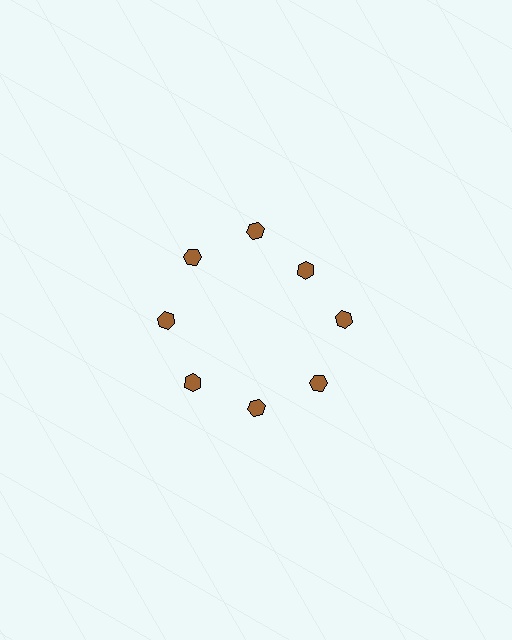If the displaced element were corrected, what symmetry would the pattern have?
It would have 8-fold rotational symmetry — the pattern would map onto itself every 45 degrees.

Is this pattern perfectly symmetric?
No. The 8 brown hexagons are arranged in a ring, but one element near the 2 o'clock position is pulled inward toward the center, breaking the 8-fold rotational symmetry.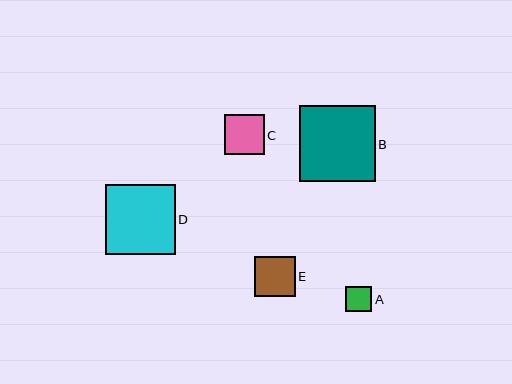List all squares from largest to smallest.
From largest to smallest: B, D, E, C, A.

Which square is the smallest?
Square A is the smallest with a size of approximately 26 pixels.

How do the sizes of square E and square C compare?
Square E and square C are approximately the same size.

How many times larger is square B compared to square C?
Square B is approximately 1.9 times the size of square C.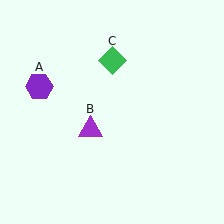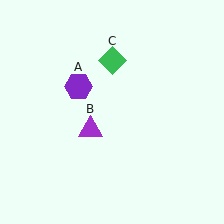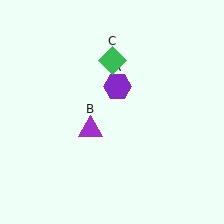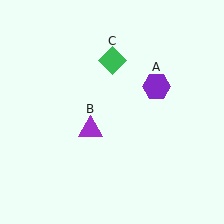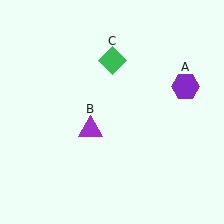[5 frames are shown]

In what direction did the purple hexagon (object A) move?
The purple hexagon (object A) moved right.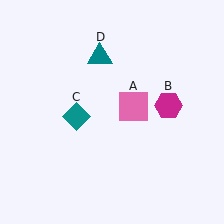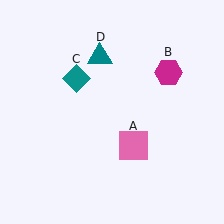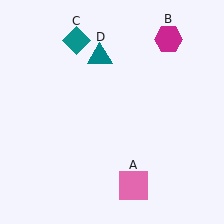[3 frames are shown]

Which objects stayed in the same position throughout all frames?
Teal triangle (object D) remained stationary.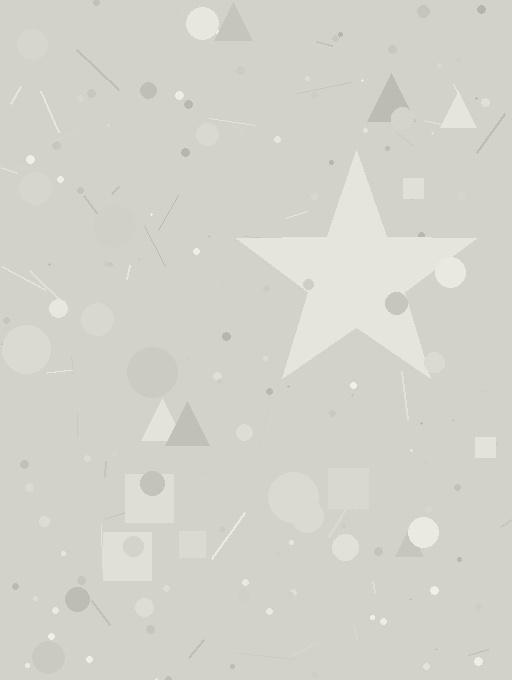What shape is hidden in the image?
A star is hidden in the image.